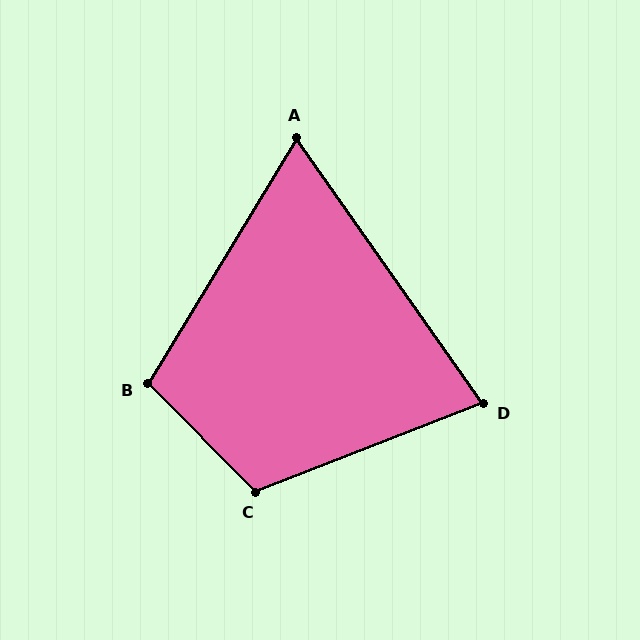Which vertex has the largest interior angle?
C, at approximately 114 degrees.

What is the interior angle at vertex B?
Approximately 104 degrees (obtuse).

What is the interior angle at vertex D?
Approximately 76 degrees (acute).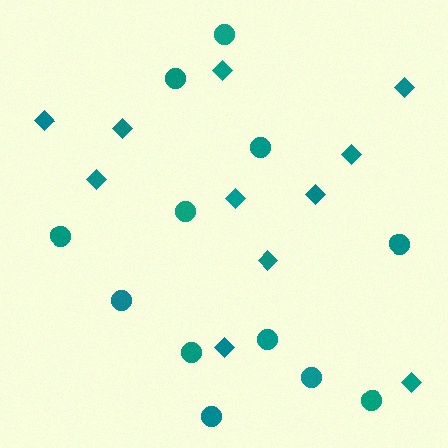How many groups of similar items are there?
There are 2 groups: one group of diamonds (11) and one group of circles (12).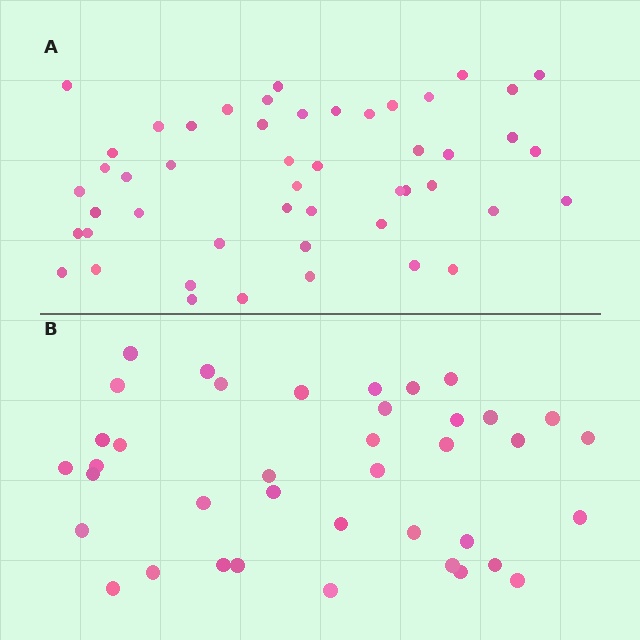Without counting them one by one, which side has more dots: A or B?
Region A (the top region) has more dots.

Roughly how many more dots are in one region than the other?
Region A has roughly 10 or so more dots than region B.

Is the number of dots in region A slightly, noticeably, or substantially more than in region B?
Region A has noticeably more, but not dramatically so. The ratio is roughly 1.3 to 1.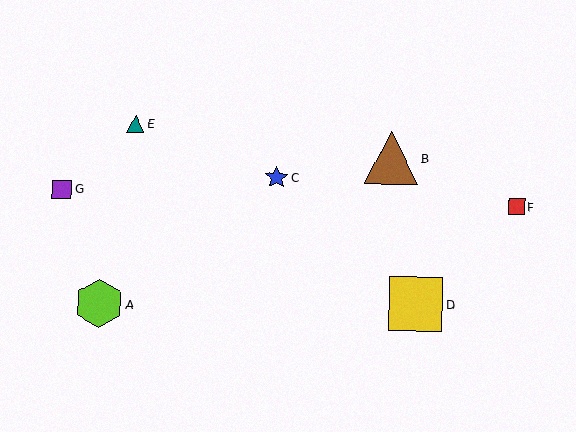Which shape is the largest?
The yellow square (labeled D) is the largest.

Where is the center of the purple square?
The center of the purple square is at (62, 189).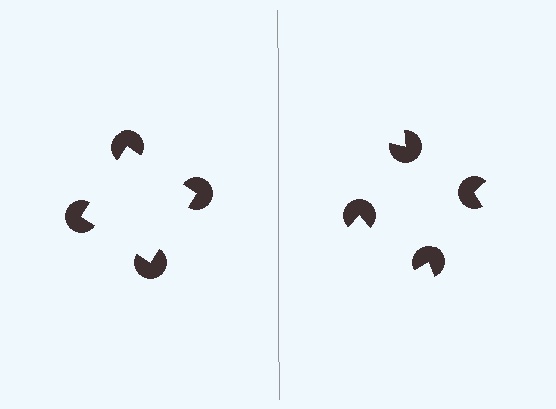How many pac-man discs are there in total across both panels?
8 — 4 on each side.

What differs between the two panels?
The pac-man discs are positioned identically on both sides; only the wedge orientations differ. On the left they align to a square; on the right they are misaligned.